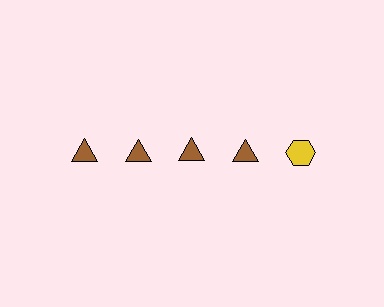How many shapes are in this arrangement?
There are 5 shapes arranged in a grid pattern.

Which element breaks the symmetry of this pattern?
The yellow hexagon in the top row, rightmost column breaks the symmetry. All other shapes are brown triangles.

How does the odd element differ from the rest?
It differs in both color (yellow instead of brown) and shape (hexagon instead of triangle).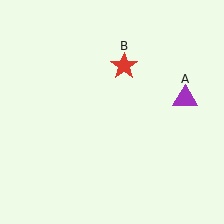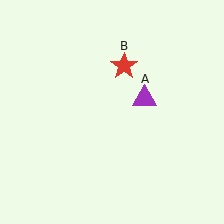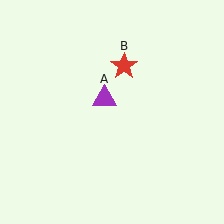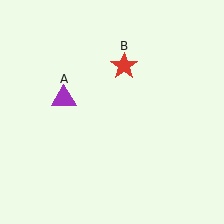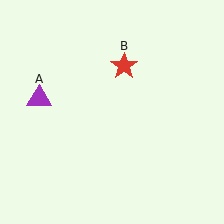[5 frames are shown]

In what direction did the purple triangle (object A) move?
The purple triangle (object A) moved left.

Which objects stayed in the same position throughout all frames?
Red star (object B) remained stationary.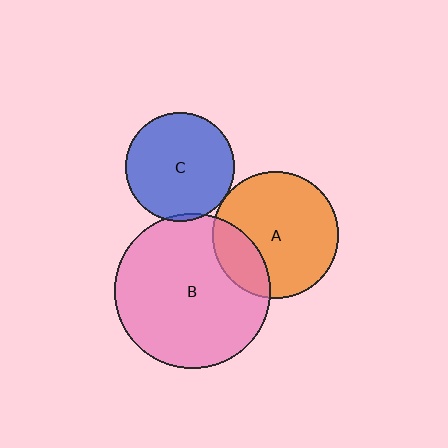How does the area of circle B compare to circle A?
Approximately 1.5 times.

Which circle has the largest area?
Circle B (pink).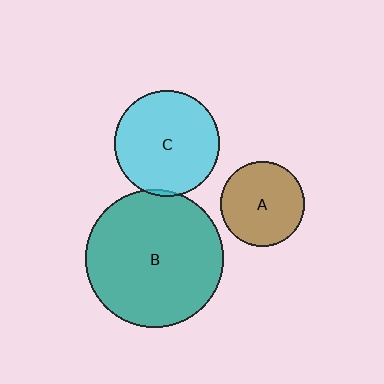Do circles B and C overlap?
Yes.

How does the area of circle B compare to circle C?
Approximately 1.7 times.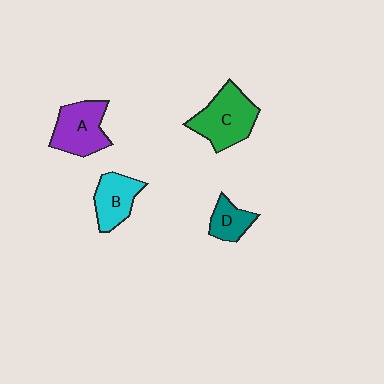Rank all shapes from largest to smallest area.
From largest to smallest: C (green), A (purple), B (cyan), D (teal).